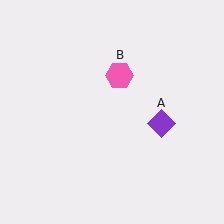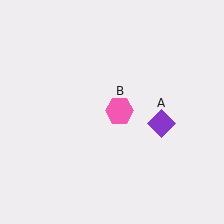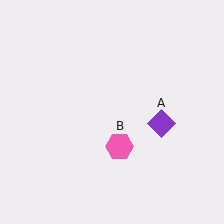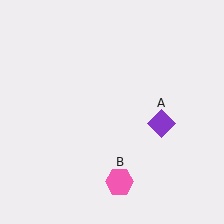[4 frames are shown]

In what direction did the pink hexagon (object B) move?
The pink hexagon (object B) moved down.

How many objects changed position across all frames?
1 object changed position: pink hexagon (object B).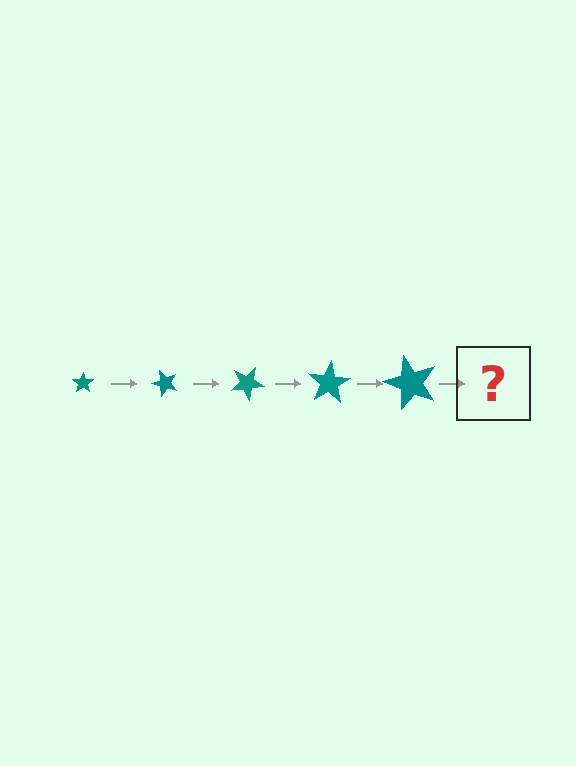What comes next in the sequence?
The next element should be a star, larger than the previous one and rotated 250 degrees from the start.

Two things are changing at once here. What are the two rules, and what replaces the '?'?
The two rules are that the star grows larger each step and it rotates 50 degrees each step. The '?' should be a star, larger than the previous one and rotated 250 degrees from the start.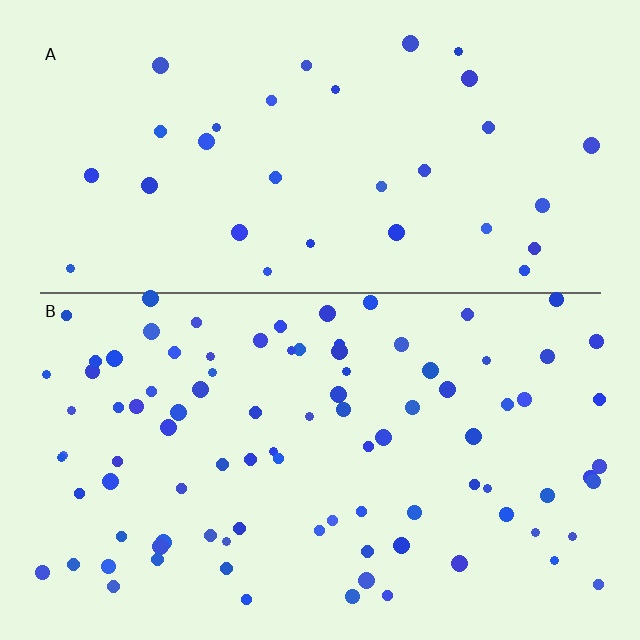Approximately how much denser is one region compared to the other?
Approximately 2.8× — region B over region A.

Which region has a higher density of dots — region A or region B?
B (the bottom).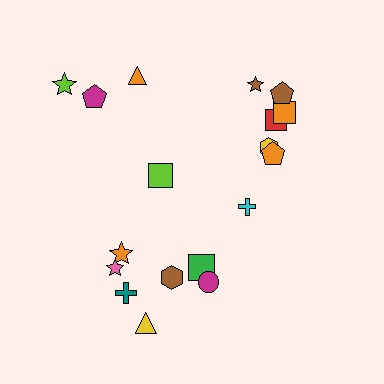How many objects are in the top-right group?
There are 7 objects.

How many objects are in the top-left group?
There are 4 objects.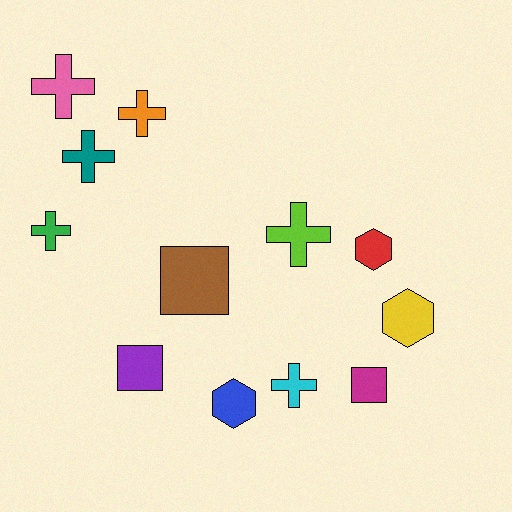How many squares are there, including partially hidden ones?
There are 3 squares.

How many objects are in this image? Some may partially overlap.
There are 12 objects.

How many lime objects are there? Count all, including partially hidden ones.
There is 1 lime object.